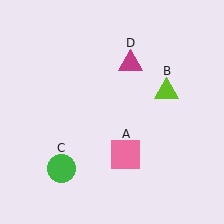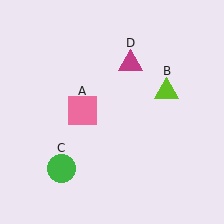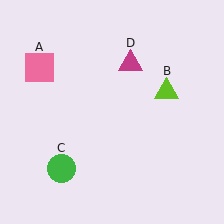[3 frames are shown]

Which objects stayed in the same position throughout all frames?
Lime triangle (object B) and green circle (object C) and magenta triangle (object D) remained stationary.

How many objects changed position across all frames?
1 object changed position: pink square (object A).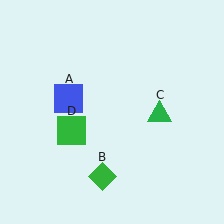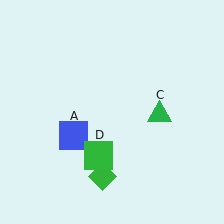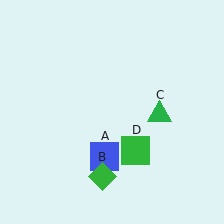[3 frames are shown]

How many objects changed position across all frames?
2 objects changed position: blue square (object A), green square (object D).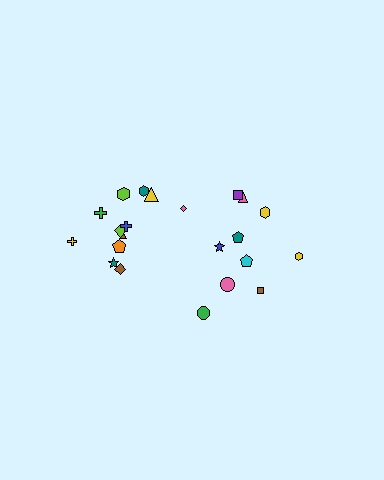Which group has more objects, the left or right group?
The left group.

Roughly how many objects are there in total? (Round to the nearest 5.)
Roughly 20 objects in total.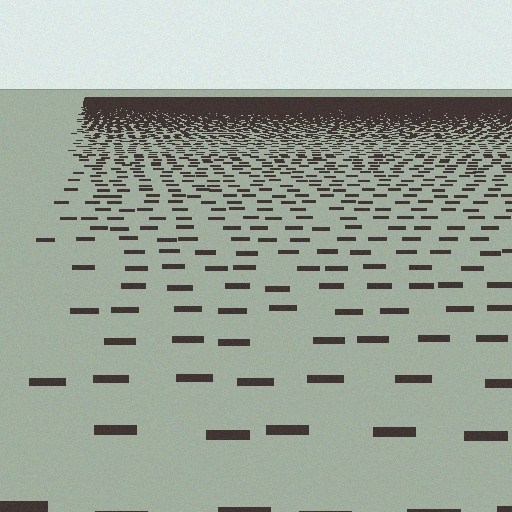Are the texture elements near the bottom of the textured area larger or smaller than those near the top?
Larger. Near the bottom, elements are closer to the viewer and appear at a bigger on-screen size.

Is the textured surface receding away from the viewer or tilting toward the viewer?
The surface is receding away from the viewer. Texture elements get smaller and denser toward the top.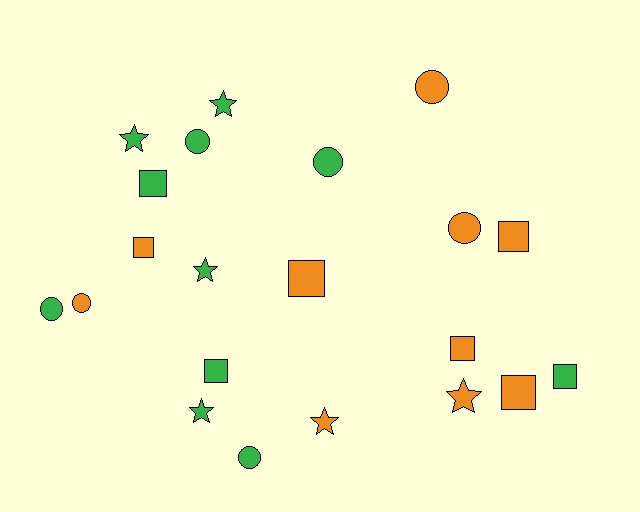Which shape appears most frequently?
Square, with 8 objects.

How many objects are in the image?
There are 21 objects.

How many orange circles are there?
There are 3 orange circles.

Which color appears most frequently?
Green, with 11 objects.